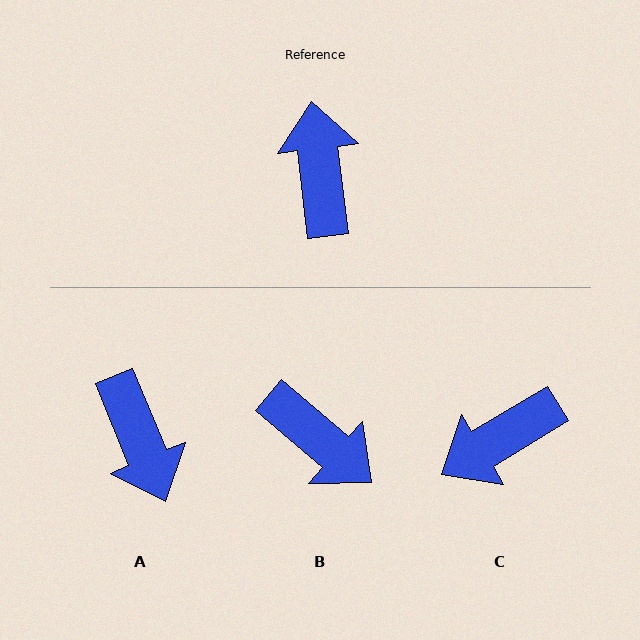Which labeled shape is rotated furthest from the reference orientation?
A, about 164 degrees away.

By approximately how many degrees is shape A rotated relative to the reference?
Approximately 164 degrees clockwise.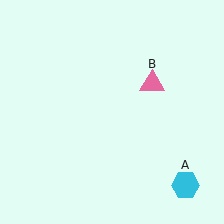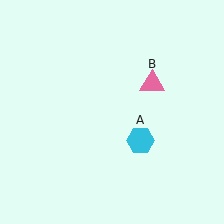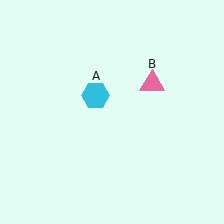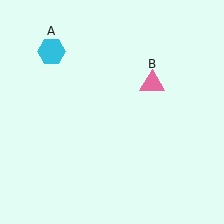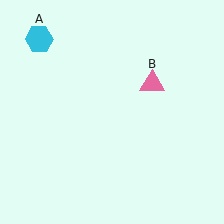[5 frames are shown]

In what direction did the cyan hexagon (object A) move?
The cyan hexagon (object A) moved up and to the left.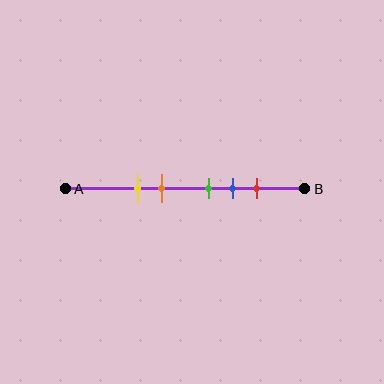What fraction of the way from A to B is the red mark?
The red mark is approximately 80% (0.8) of the way from A to B.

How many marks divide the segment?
There are 5 marks dividing the segment.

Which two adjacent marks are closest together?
The green and blue marks are the closest adjacent pair.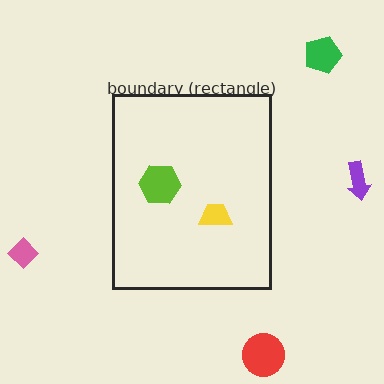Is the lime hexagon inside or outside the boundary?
Inside.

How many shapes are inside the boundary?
2 inside, 4 outside.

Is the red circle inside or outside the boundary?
Outside.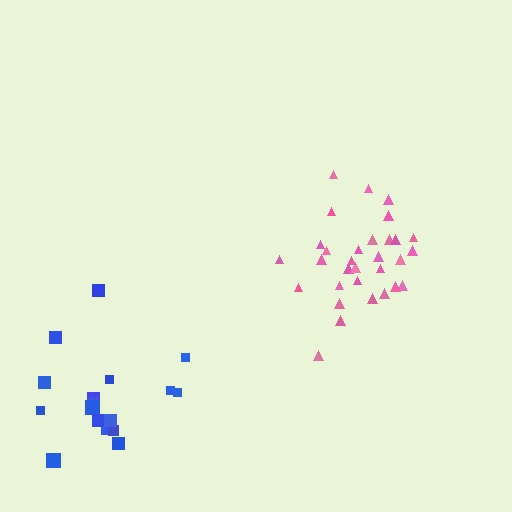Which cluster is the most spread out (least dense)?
Blue.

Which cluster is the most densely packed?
Pink.